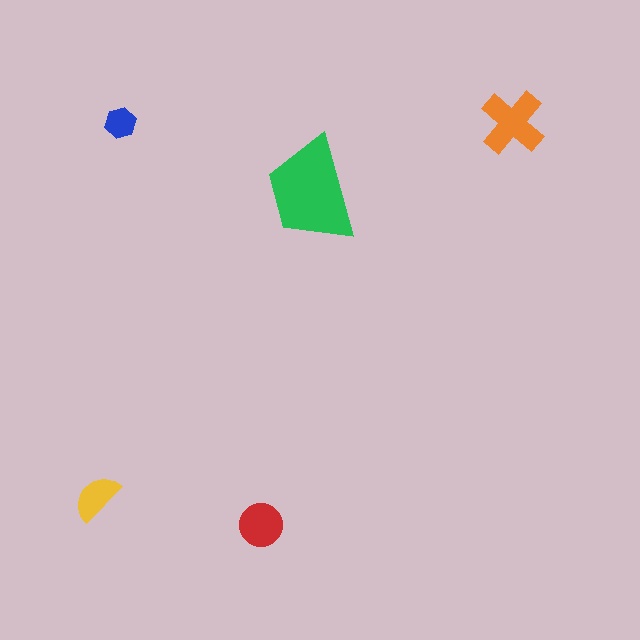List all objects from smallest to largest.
The blue hexagon, the yellow semicircle, the red circle, the orange cross, the green trapezoid.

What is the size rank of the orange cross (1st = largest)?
2nd.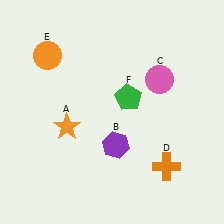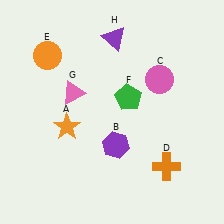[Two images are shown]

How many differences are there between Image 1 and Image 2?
There are 2 differences between the two images.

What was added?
A pink triangle (G), a purple triangle (H) were added in Image 2.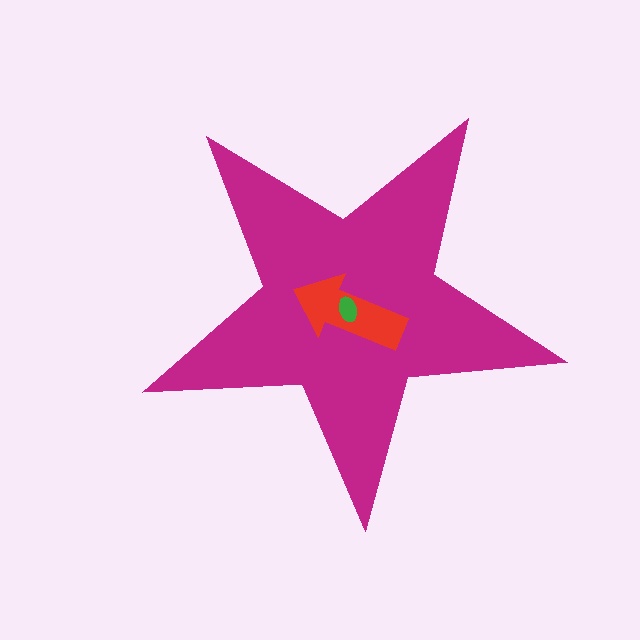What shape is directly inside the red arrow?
The green ellipse.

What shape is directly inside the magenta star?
The red arrow.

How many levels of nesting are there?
3.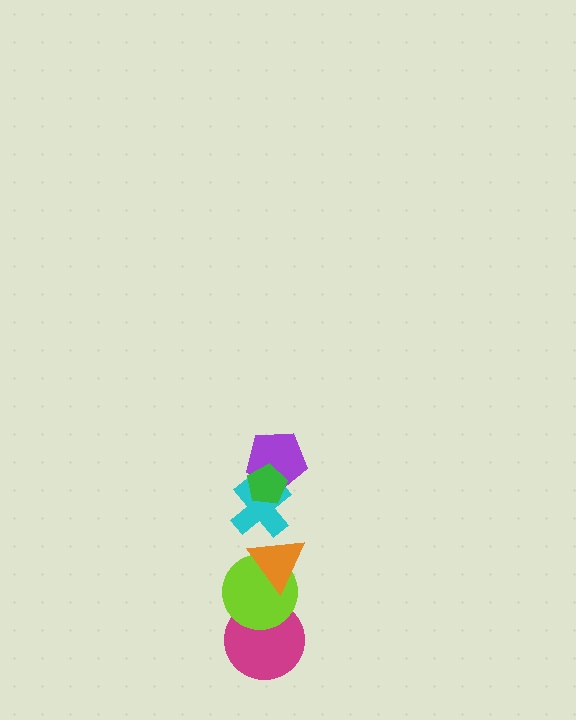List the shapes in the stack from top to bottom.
From top to bottom: the green pentagon, the purple pentagon, the cyan cross, the orange triangle, the lime circle, the magenta circle.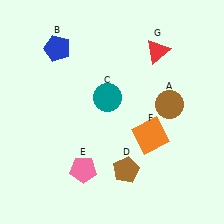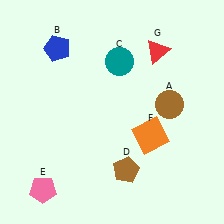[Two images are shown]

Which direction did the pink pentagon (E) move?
The pink pentagon (E) moved left.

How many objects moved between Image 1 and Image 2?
2 objects moved between the two images.